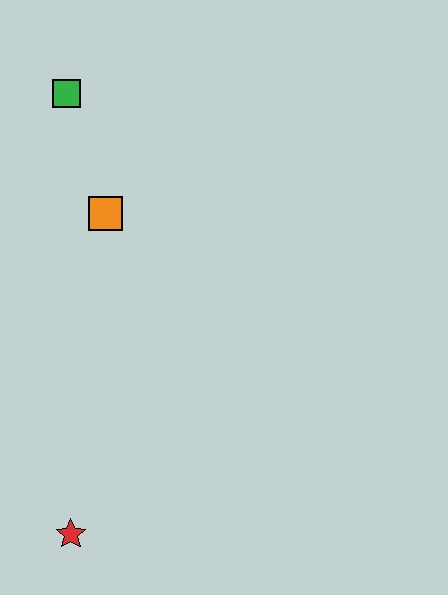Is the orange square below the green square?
Yes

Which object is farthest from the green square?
The red star is farthest from the green square.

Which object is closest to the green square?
The orange square is closest to the green square.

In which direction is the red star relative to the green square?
The red star is below the green square.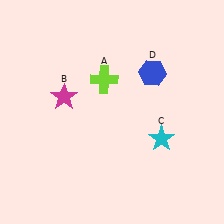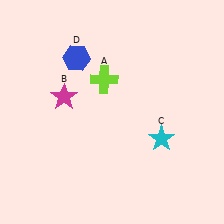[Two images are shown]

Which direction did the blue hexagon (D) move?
The blue hexagon (D) moved left.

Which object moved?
The blue hexagon (D) moved left.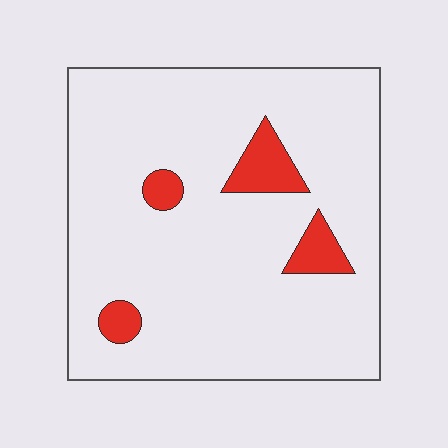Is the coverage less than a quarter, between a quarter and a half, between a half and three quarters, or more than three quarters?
Less than a quarter.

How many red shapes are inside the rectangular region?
4.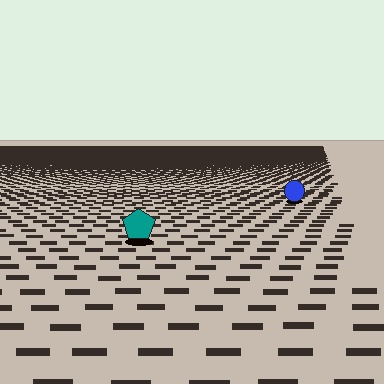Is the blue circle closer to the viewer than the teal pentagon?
No. The teal pentagon is closer — you can tell from the texture gradient: the ground texture is coarser near it.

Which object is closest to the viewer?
The teal pentagon is closest. The texture marks near it are larger and more spread out.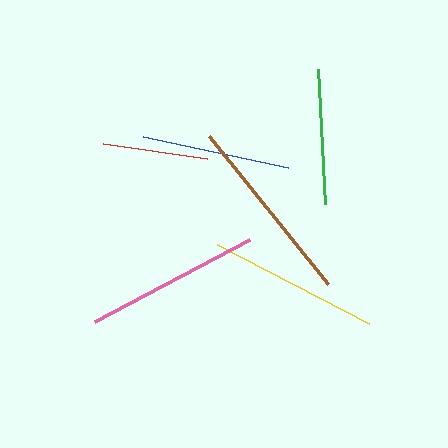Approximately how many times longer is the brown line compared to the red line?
The brown line is approximately 1.8 times the length of the red line.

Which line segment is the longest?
The brown line is the longest at approximately 190 pixels.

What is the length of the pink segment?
The pink segment is approximately 175 pixels long.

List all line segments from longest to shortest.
From longest to shortest: brown, pink, yellow, blue, green, red.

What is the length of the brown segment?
The brown segment is approximately 190 pixels long.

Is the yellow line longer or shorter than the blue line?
The yellow line is longer than the blue line.